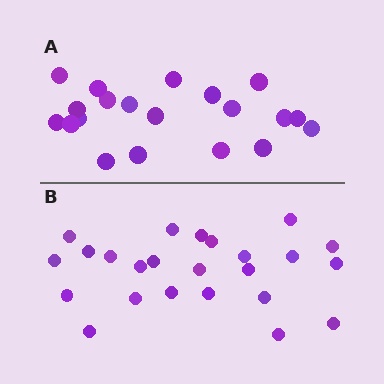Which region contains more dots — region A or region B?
Region B (the bottom region) has more dots.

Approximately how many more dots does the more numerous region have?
Region B has about 4 more dots than region A.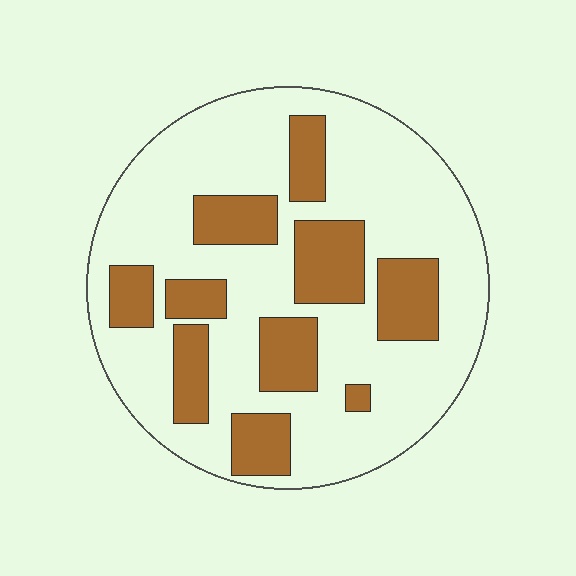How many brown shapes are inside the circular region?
10.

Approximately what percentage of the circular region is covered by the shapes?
Approximately 30%.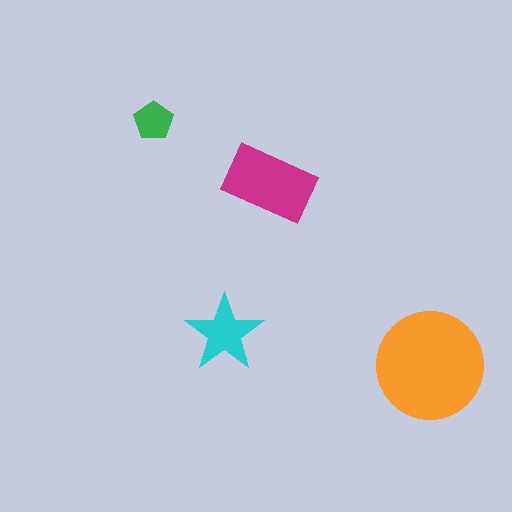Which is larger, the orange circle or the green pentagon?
The orange circle.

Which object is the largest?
The orange circle.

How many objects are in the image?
There are 4 objects in the image.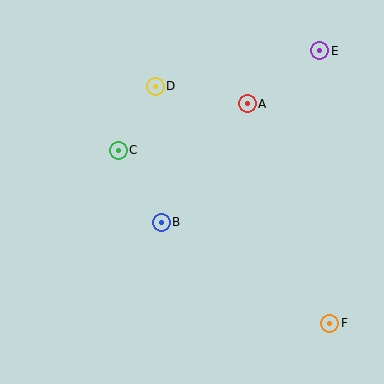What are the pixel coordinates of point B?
Point B is at (161, 222).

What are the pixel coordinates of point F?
Point F is at (330, 323).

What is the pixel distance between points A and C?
The distance between A and C is 137 pixels.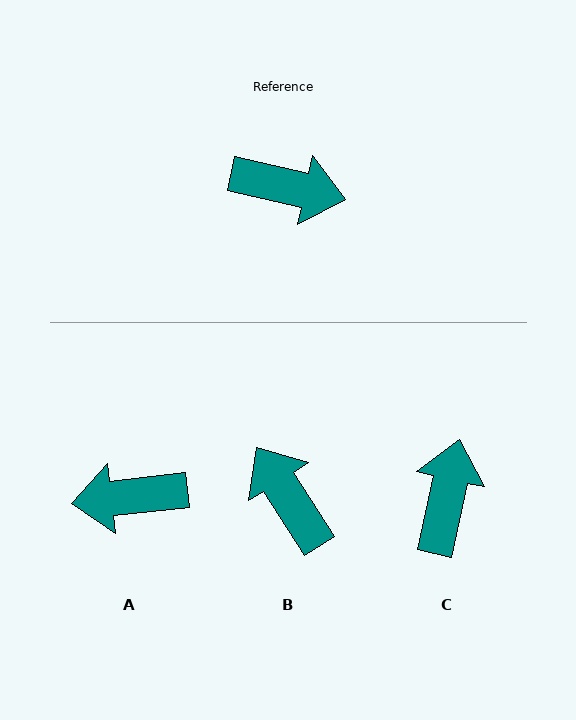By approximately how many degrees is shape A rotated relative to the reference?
Approximately 161 degrees clockwise.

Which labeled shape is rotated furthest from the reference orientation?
A, about 161 degrees away.